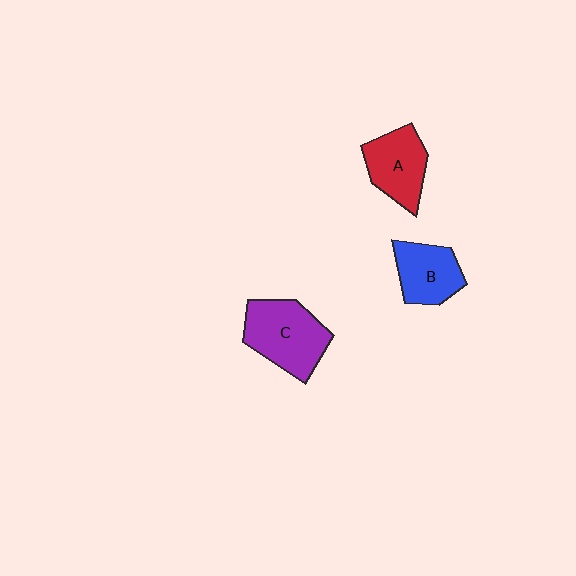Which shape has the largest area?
Shape C (purple).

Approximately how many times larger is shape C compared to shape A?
Approximately 1.3 times.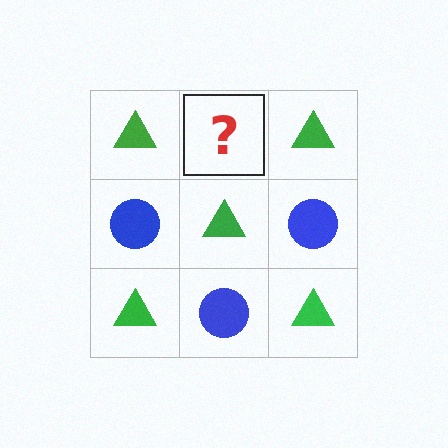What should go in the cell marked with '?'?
The missing cell should contain a blue circle.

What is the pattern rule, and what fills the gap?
The rule is that it alternates green triangle and blue circle in a checkerboard pattern. The gap should be filled with a blue circle.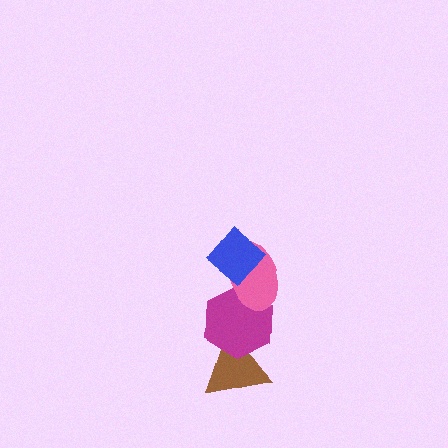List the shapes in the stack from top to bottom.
From top to bottom: the blue diamond, the pink ellipse, the magenta hexagon, the brown triangle.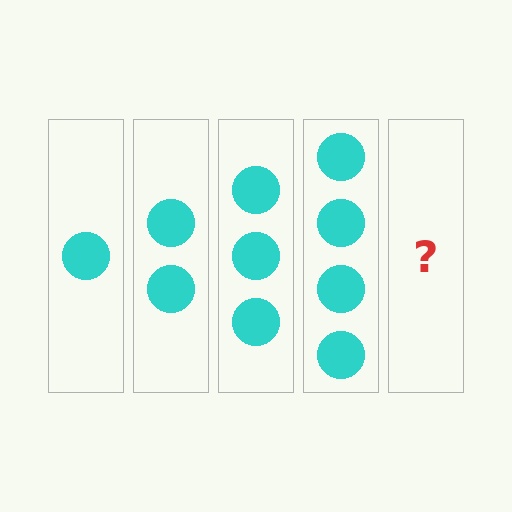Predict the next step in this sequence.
The next step is 5 circles.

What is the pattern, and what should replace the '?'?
The pattern is that each step adds one more circle. The '?' should be 5 circles.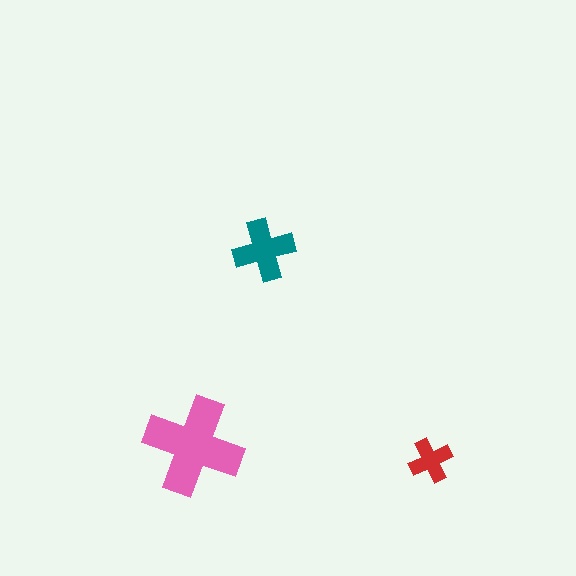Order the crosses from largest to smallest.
the pink one, the teal one, the red one.